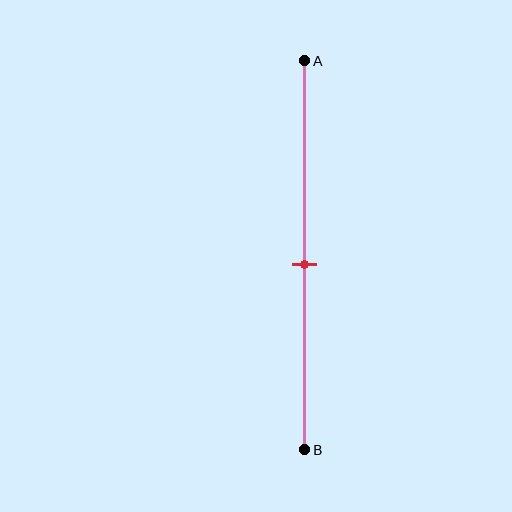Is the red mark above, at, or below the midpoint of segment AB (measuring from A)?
The red mark is approximately at the midpoint of segment AB.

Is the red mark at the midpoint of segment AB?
Yes, the mark is approximately at the midpoint.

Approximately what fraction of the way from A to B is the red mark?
The red mark is approximately 50% of the way from A to B.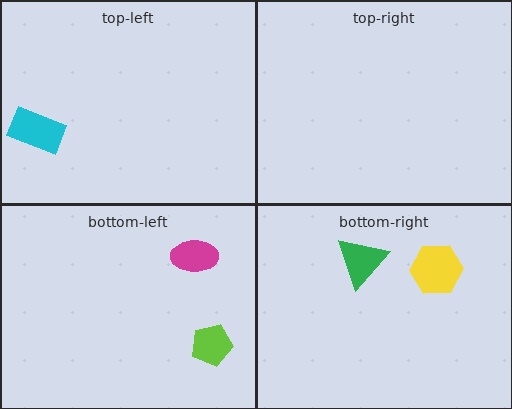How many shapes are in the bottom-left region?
2.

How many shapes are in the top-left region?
1.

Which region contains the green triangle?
The bottom-right region.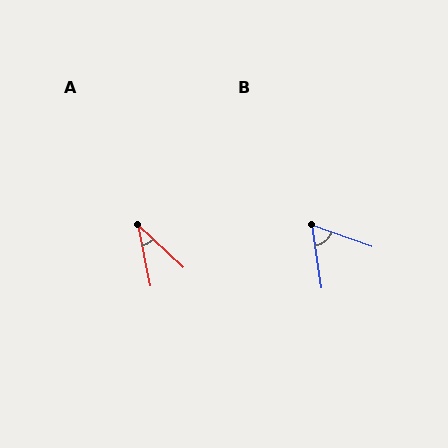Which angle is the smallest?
A, at approximately 36 degrees.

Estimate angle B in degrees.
Approximately 62 degrees.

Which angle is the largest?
B, at approximately 62 degrees.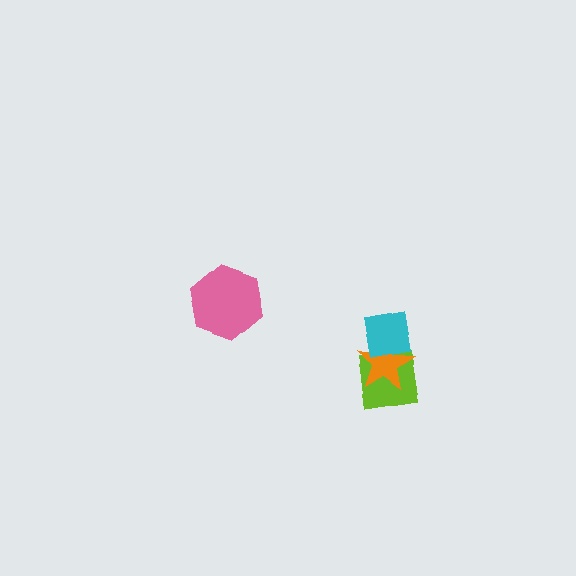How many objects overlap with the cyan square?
2 objects overlap with the cyan square.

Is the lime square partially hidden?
Yes, it is partially covered by another shape.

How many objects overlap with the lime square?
2 objects overlap with the lime square.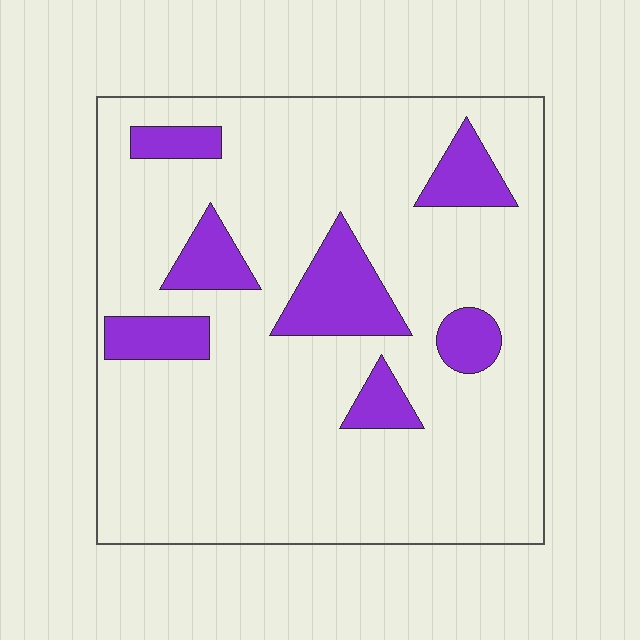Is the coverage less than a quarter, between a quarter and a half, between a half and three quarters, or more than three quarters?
Less than a quarter.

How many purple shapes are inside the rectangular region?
7.